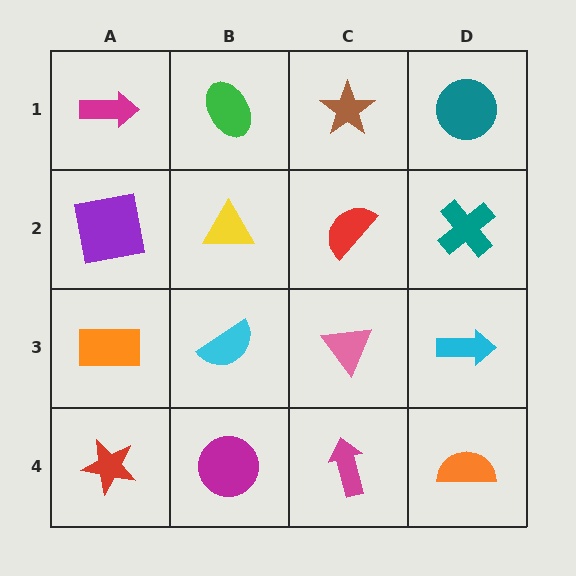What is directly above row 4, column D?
A cyan arrow.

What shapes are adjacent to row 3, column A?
A purple square (row 2, column A), a red star (row 4, column A), a cyan semicircle (row 3, column B).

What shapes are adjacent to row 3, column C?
A red semicircle (row 2, column C), a magenta arrow (row 4, column C), a cyan semicircle (row 3, column B), a cyan arrow (row 3, column D).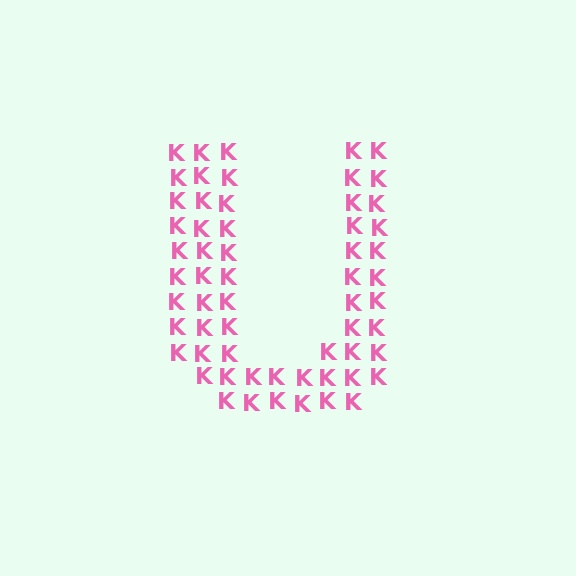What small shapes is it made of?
It is made of small letter K's.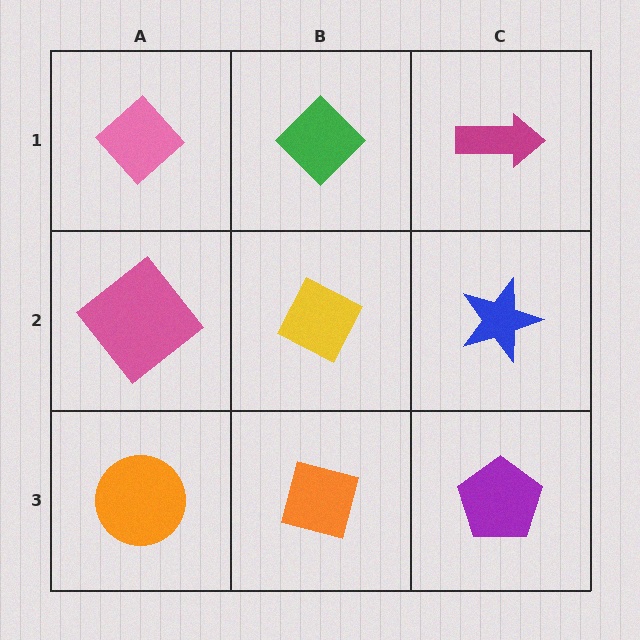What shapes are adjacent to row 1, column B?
A yellow diamond (row 2, column B), a pink diamond (row 1, column A), a magenta arrow (row 1, column C).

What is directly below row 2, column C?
A purple pentagon.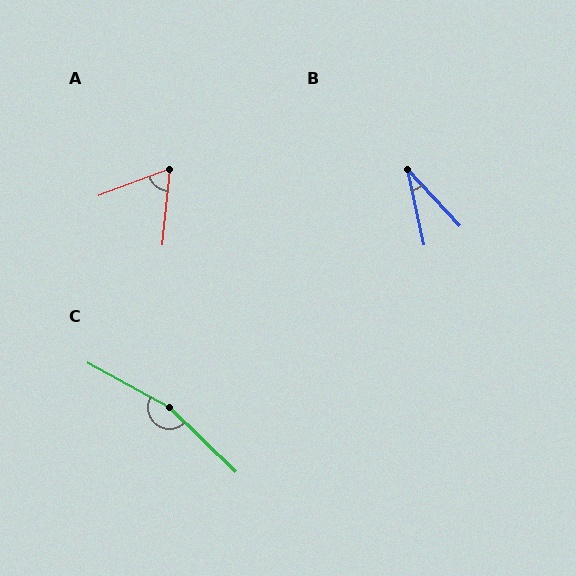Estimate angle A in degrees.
Approximately 64 degrees.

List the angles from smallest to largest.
B (30°), A (64°), C (165°).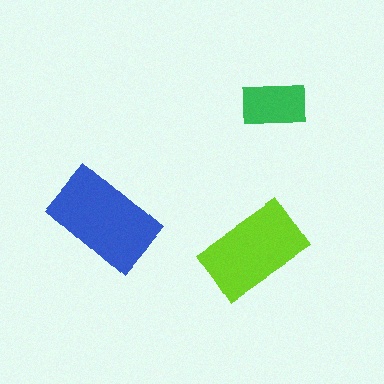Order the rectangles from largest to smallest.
the blue one, the lime one, the green one.